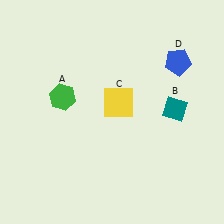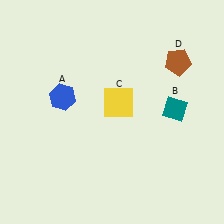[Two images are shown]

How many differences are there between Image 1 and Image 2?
There are 2 differences between the two images.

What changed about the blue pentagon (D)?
In Image 1, D is blue. In Image 2, it changed to brown.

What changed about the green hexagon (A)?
In Image 1, A is green. In Image 2, it changed to blue.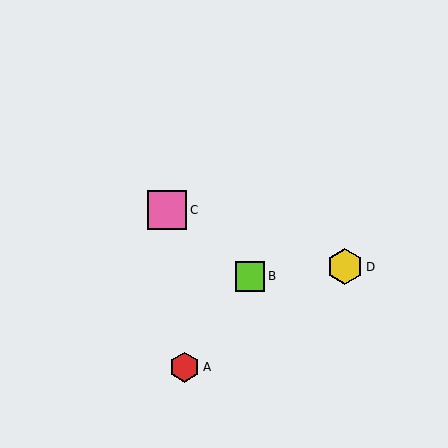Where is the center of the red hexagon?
The center of the red hexagon is at (185, 367).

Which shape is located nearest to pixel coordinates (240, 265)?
The lime square (labeled B) at (250, 276) is nearest to that location.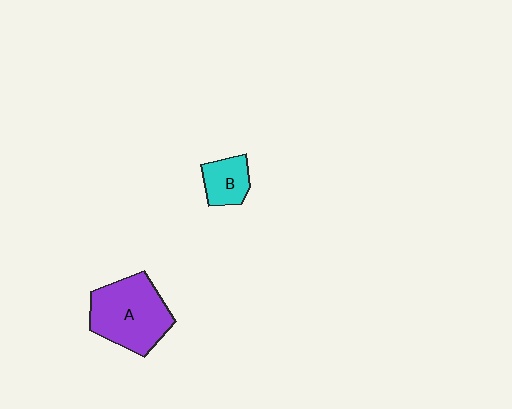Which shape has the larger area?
Shape A (purple).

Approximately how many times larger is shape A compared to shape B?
Approximately 2.4 times.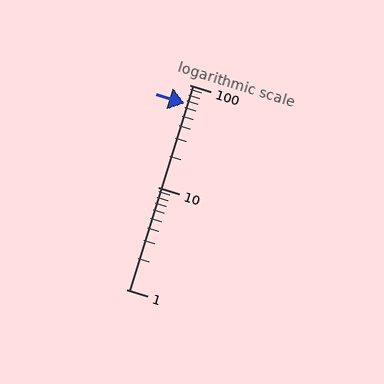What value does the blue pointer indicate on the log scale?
The pointer indicates approximately 66.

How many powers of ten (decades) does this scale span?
The scale spans 2 decades, from 1 to 100.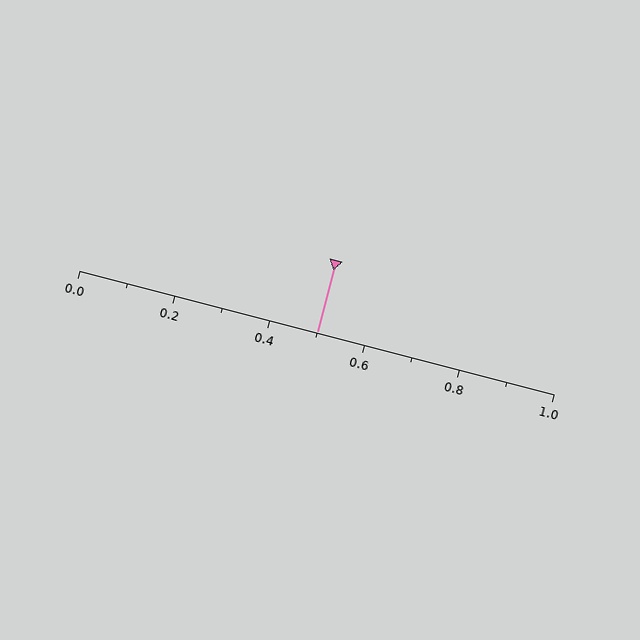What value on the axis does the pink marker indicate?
The marker indicates approximately 0.5.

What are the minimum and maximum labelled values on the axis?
The axis runs from 0.0 to 1.0.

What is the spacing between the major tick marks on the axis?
The major ticks are spaced 0.2 apart.